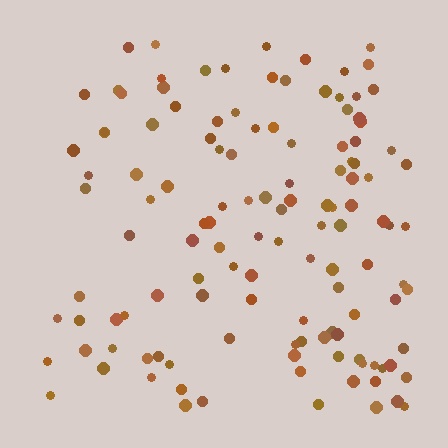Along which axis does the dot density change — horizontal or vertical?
Horizontal.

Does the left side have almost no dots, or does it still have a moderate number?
Still a moderate number, just noticeably fewer than the right.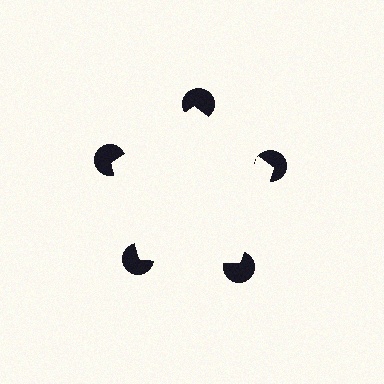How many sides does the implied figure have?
5 sides.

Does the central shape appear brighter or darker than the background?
It typically appears slightly brighter than the background, even though no actual brightness change is drawn.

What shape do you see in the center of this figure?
An illusory pentagon — its edges are inferred from the aligned wedge cuts in the pac-man discs, not physically drawn.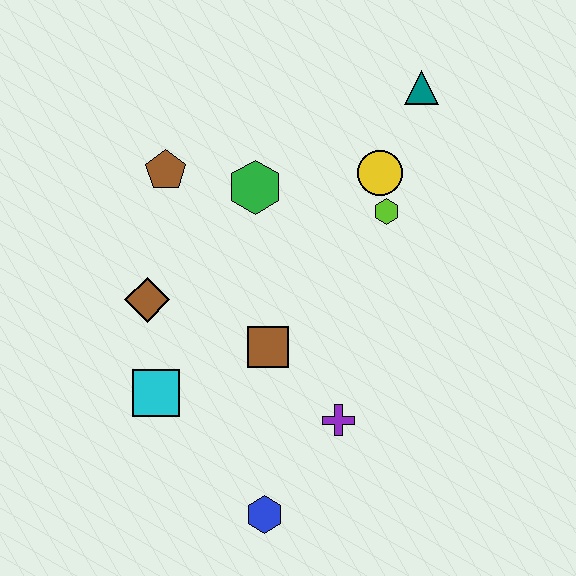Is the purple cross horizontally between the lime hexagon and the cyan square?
Yes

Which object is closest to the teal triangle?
The yellow circle is closest to the teal triangle.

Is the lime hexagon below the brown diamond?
No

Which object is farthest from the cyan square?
The teal triangle is farthest from the cyan square.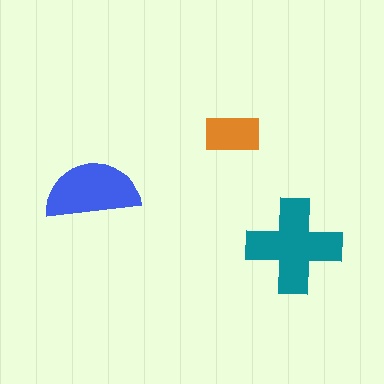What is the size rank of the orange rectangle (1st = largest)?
3rd.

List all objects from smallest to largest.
The orange rectangle, the blue semicircle, the teal cross.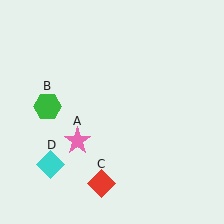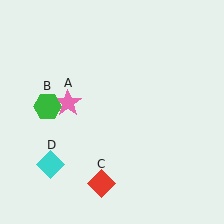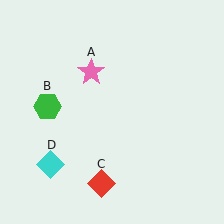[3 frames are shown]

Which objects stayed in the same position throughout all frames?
Green hexagon (object B) and red diamond (object C) and cyan diamond (object D) remained stationary.